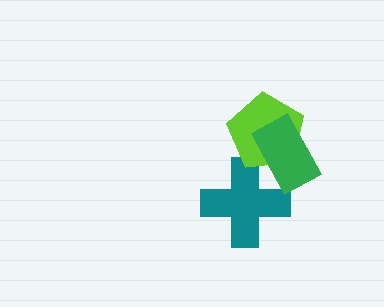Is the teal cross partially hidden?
Yes, it is partially covered by another shape.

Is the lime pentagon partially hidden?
Yes, it is partially covered by another shape.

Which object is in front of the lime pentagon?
The green rectangle is in front of the lime pentagon.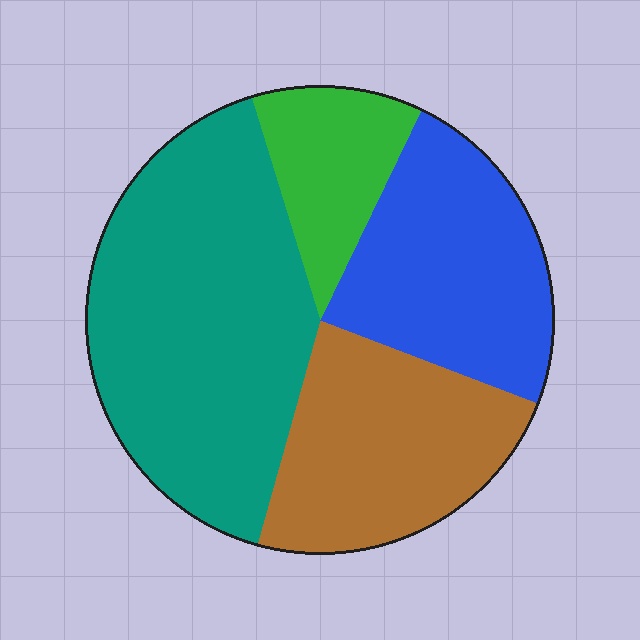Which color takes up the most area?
Teal, at roughly 40%.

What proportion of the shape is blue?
Blue covers about 25% of the shape.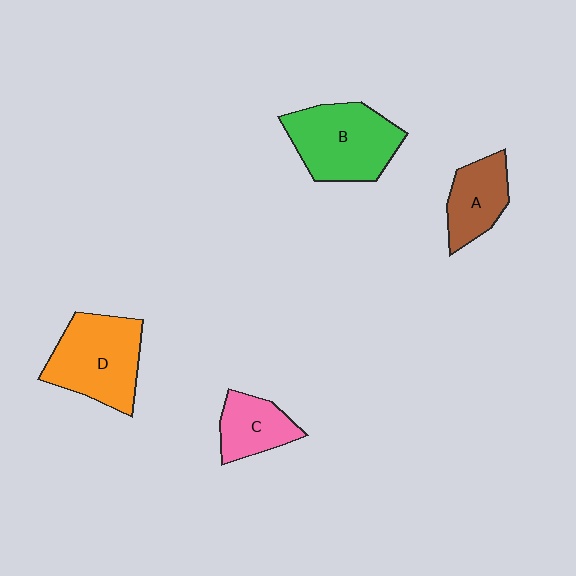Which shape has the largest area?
Shape B (green).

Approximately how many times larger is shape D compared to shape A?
Approximately 1.6 times.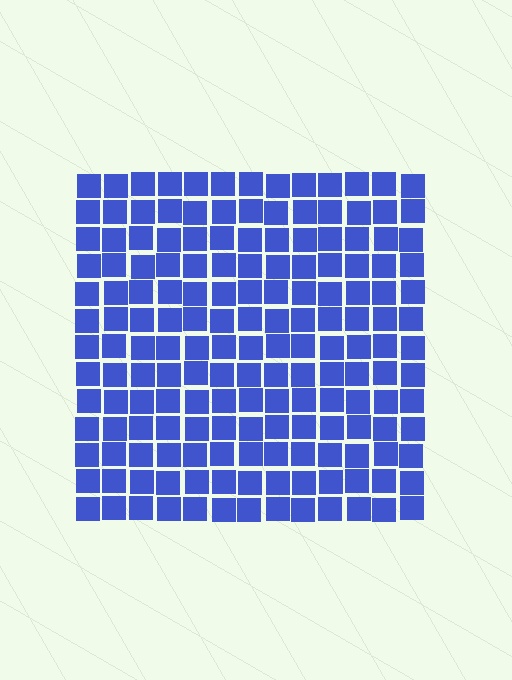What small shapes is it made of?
It is made of small squares.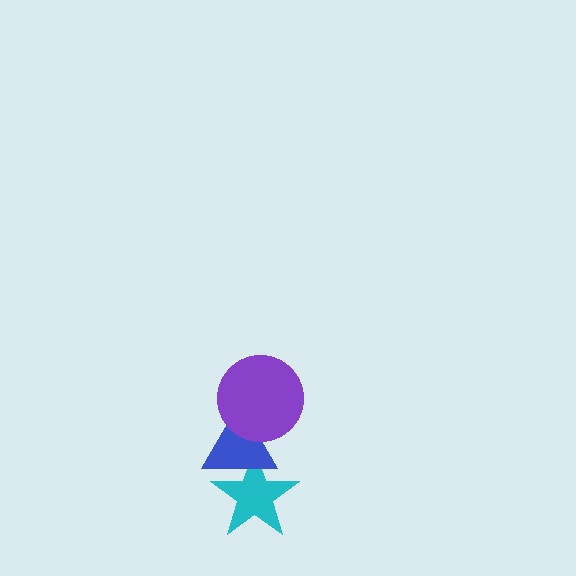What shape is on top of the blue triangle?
The purple circle is on top of the blue triangle.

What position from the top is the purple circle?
The purple circle is 1st from the top.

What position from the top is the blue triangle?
The blue triangle is 2nd from the top.